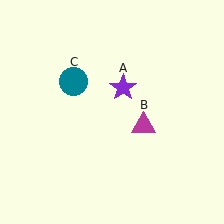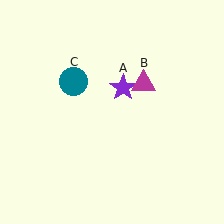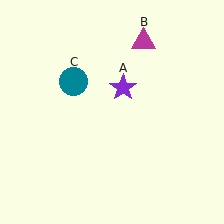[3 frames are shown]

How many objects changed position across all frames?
1 object changed position: magenta triangle (object B).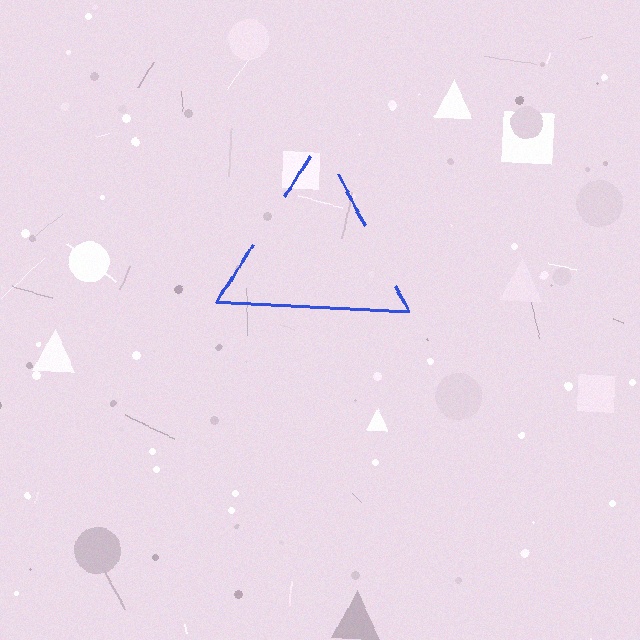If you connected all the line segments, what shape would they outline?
They would outline a triangle.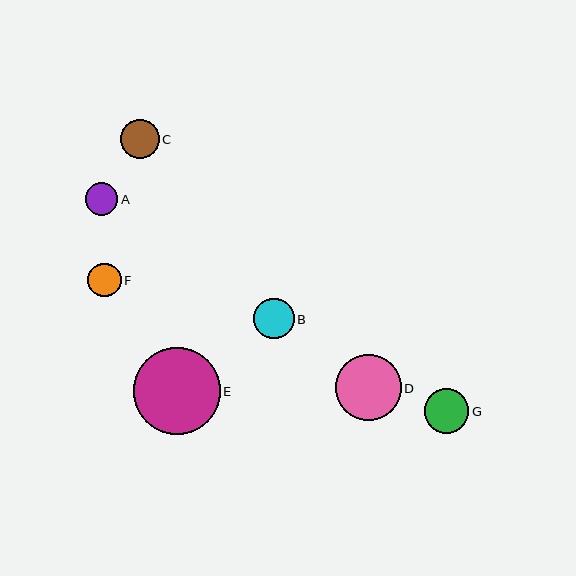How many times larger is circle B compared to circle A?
Circle B is approximately 1.3 times the size of circle A.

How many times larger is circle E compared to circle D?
Circle E is approximately 1.3 times the size of circle D.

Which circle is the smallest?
Circle A is the smallest with a size of approximately 32 pixels.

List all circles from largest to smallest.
From largest to smallest: E, D, G, B, C, F, A.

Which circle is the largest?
Circle E is the largest with a size of approximately 87 pixels.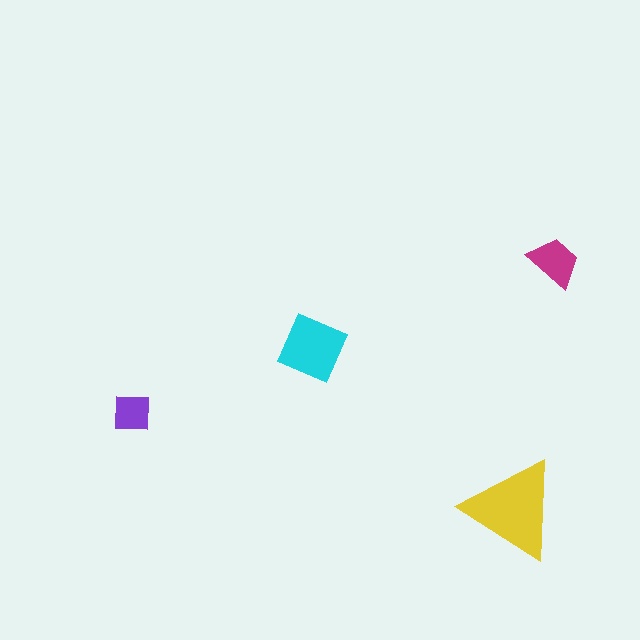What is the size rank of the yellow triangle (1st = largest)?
1st.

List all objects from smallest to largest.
The purple square, the magenta trapezoid, the cyan square, the yellow triangle.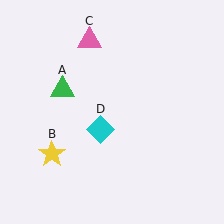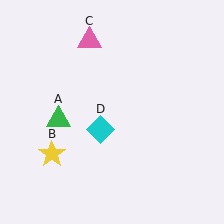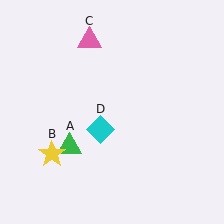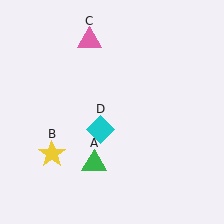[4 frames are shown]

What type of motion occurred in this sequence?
The green triangle (object A) rotated counterclockwise around the center of the scene.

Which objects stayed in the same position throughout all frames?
Yellow star (object B) and pink triangle (object C) and cyan diamond (object D) remained stationary.